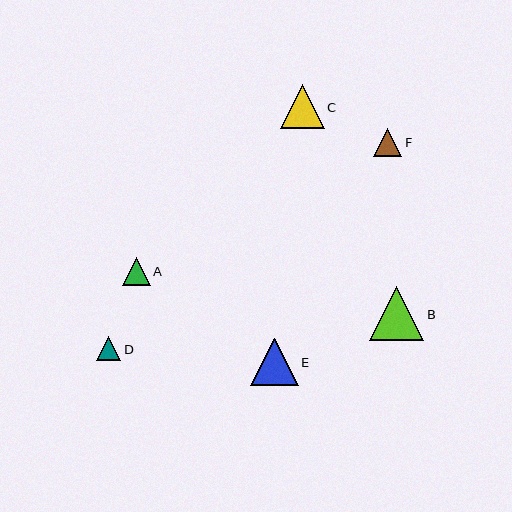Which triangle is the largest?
Triangle B is the largest with a size of approximately 54 pixels.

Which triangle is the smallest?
Triangle D is the smallest with a size of approximately 24 pixels.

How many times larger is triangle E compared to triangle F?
Triangle E is approximately 1.7 times the size of triangle F.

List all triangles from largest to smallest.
From largest to smallest: B, E, C, F, A, D.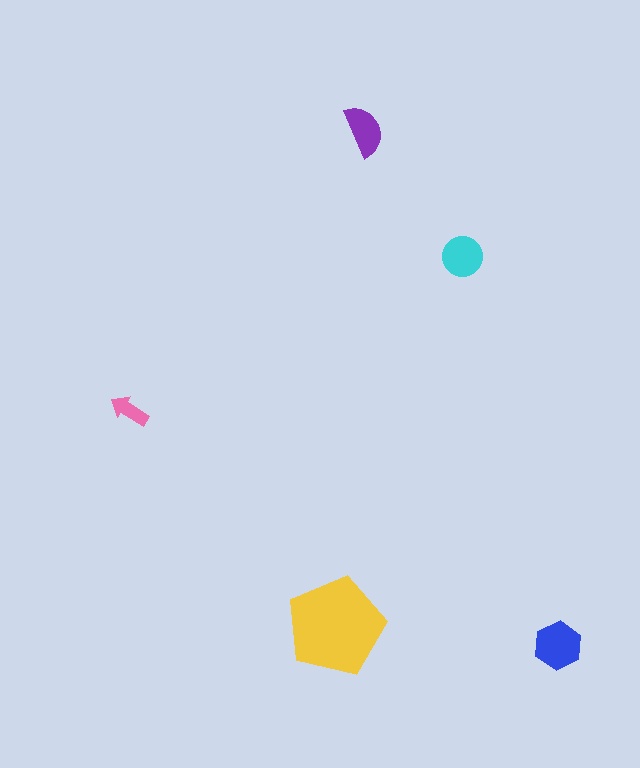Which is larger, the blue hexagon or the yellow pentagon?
The yellow pentagon.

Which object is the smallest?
The pink arrow.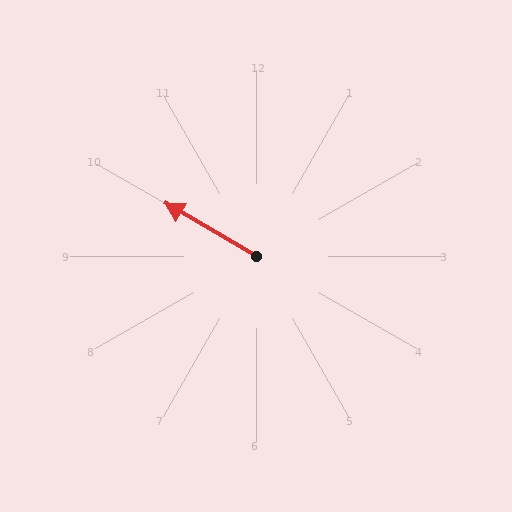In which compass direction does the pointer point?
Northwest.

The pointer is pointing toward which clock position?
Roughly 10 o'clock.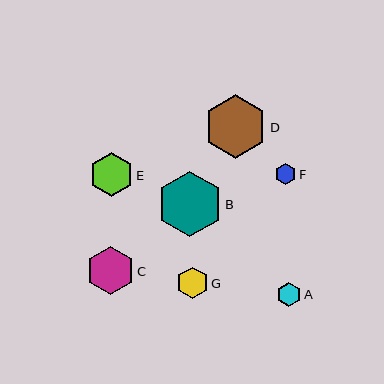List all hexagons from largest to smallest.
From largest to smallest: B, D, C, E, G, A, F.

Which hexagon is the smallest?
Hexagon F is the smallest with a size of approximately 21 pixels.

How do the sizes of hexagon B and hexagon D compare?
Hexagon B and hexagon D are approximately the same size.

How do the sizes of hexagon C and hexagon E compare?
Hexagon C and hexagon E are approximately the same size.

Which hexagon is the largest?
Hexagon B is the largest with a size of approximately 65 pixels.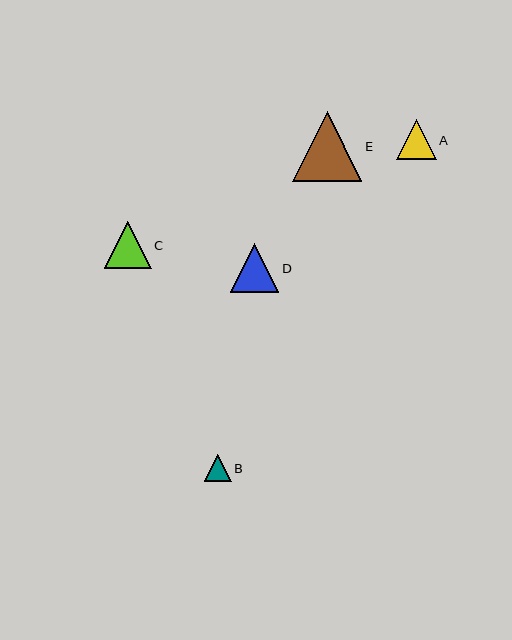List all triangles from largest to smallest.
From largest to smallest: E, D, C, A, B.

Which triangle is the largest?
Triangle E is the largest with a size of approximately 70 pixels.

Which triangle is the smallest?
Triangle B is the smallest with a size of approximately 27 pixels.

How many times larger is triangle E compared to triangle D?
Triangle E is approximately 1.4 times the size of triangle D.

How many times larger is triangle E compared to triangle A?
Triangle E is approximately 1.7 times the size of triangle A.